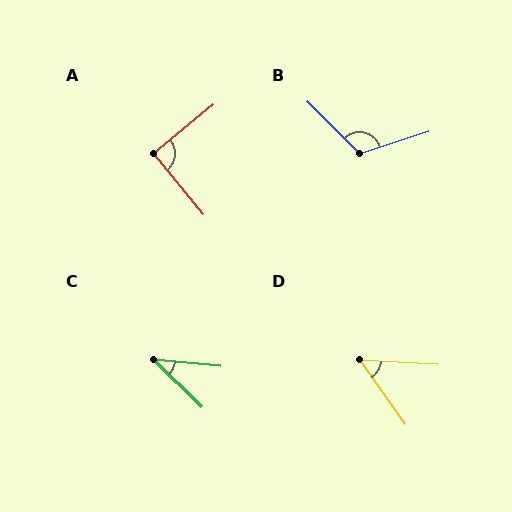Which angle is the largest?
B, at approximately 117 degrees.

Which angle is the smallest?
C, at approximately 39 degrees.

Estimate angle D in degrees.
Approximately 51 degrees.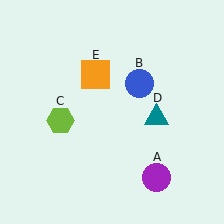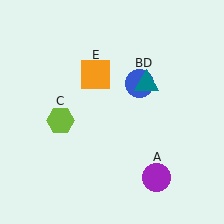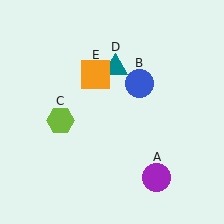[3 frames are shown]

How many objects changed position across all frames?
1 object changed position: teal triangle (object D).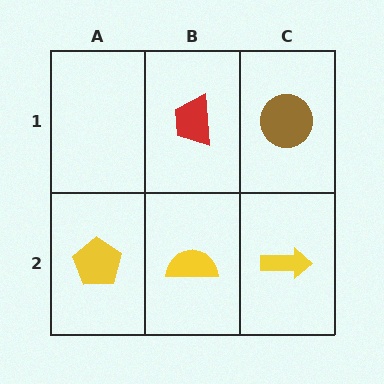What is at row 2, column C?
A yellow arrow.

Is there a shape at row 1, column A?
No, that cell is empty.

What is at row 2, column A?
A yellow pentagon.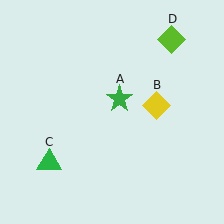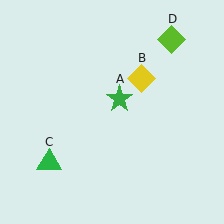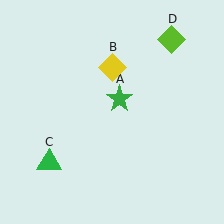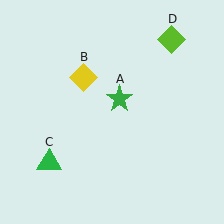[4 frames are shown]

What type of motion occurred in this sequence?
The yellow diamond (object B) rotated counterclockwise around the center of the scene.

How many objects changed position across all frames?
1 object changed position: yellow diamond (object B).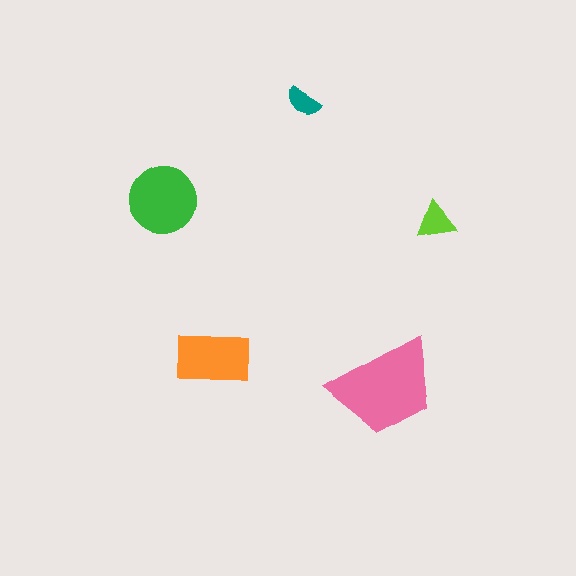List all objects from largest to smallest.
The pink trapezoid, the green circle, the orange rectangle, the lime triangle, the teal semicircle.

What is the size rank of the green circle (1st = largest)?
2nd.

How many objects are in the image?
There are 5 objects in the image.